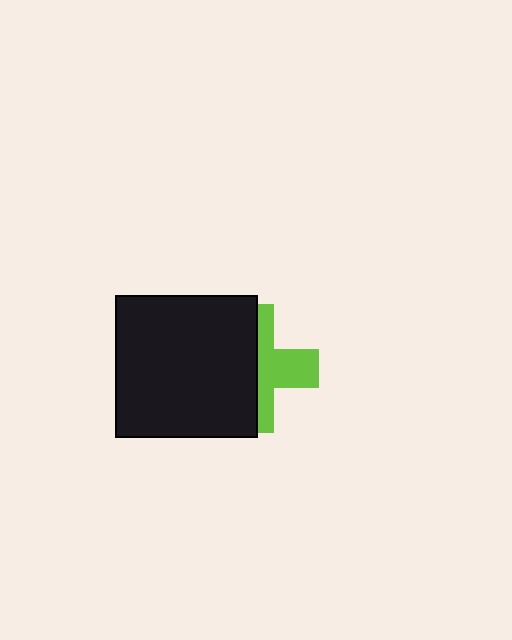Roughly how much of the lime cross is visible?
A small part of it is visible (roughly 44%).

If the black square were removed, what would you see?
You would see the complete lime cross.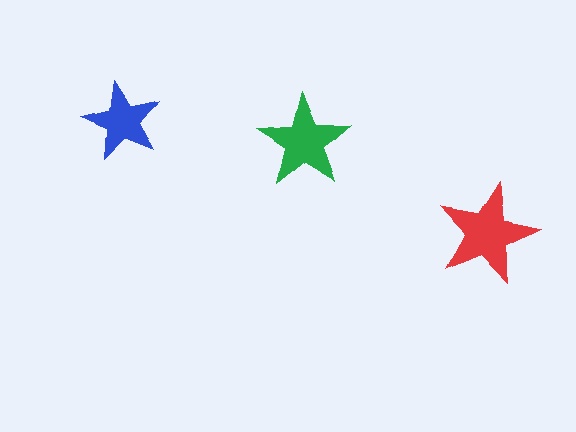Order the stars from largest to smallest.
the red one, the green one, the blue one.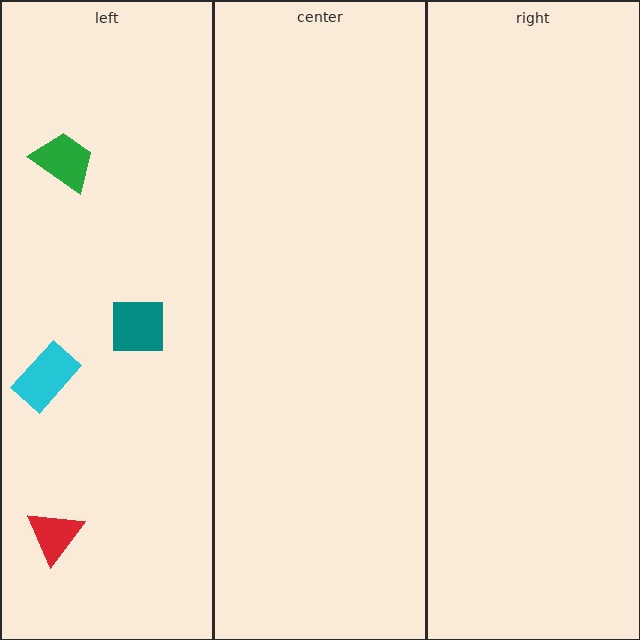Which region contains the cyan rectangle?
The left region.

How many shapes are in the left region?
4.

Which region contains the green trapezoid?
The left region.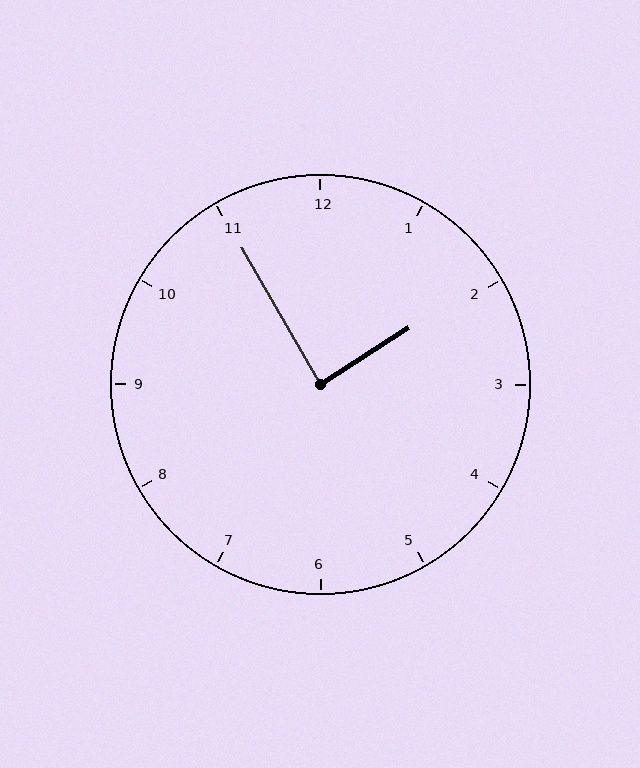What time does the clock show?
1:55.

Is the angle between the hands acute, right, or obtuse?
It is right.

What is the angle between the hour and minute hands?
Approximately 88 degrees.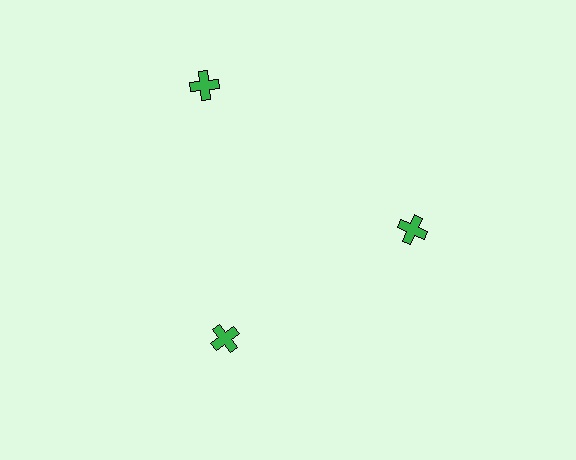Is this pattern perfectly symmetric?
No. The 3 green crosses are arranged in a ring, but one element near the 11 o'clock position is pushed outward from the center, breaking the 3-fold rotational symmetry.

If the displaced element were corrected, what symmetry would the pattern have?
It would have 3-fold rotational symmetry — the pattern would map onto itself every 120 degrees.